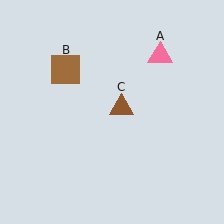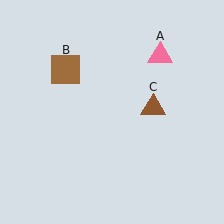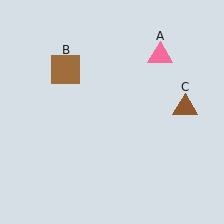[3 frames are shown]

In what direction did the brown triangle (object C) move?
The brown triangle (object C) moved right.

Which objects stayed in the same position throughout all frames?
Pink triangle (object A) and brown square (object B) remained stationary.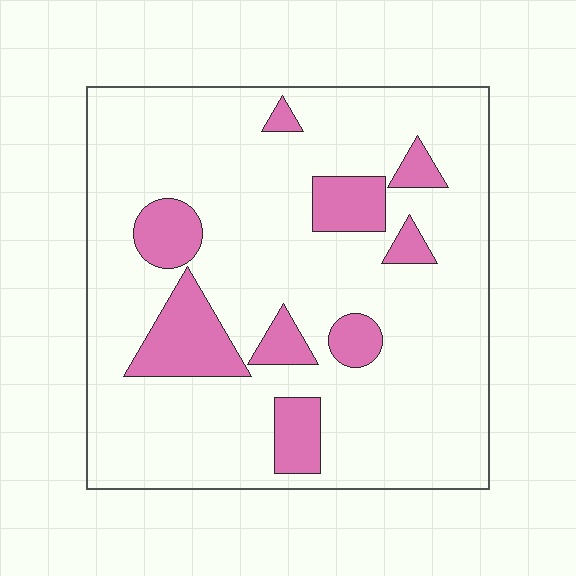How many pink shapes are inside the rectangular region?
9.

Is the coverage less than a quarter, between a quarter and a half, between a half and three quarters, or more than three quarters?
Less than a quarter.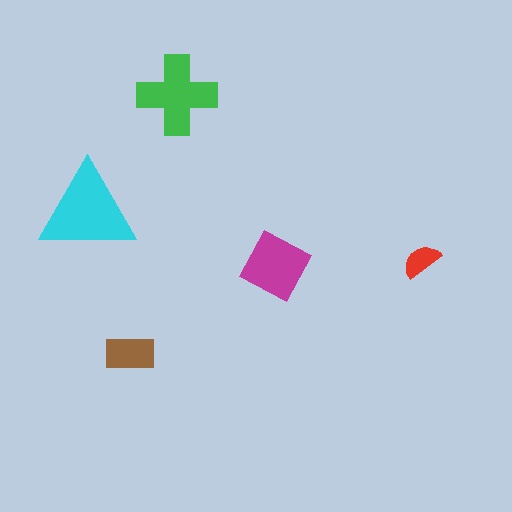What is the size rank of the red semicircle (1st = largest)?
5th.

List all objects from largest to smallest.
The cyan triangle, the green cross, the magenta diamond, the brown rectangle, the red semicircle.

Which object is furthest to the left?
The cyan triangle is leftmost.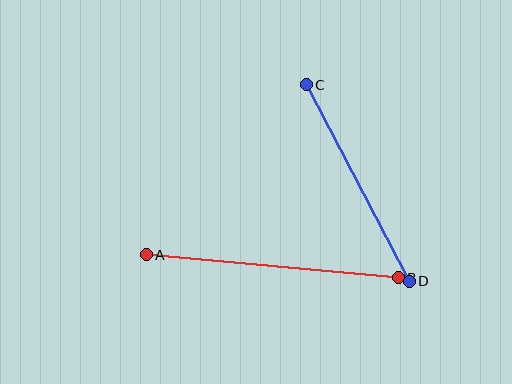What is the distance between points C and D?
The distance is approximately 222 pixels.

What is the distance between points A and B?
The distance is approximately 253 pixels.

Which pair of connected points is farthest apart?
Points A and B are farthest apart.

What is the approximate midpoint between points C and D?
The midpoint is at approximately (358, 183) pixels.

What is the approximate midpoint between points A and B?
The midpoint is at approximately (272, 266) pixels.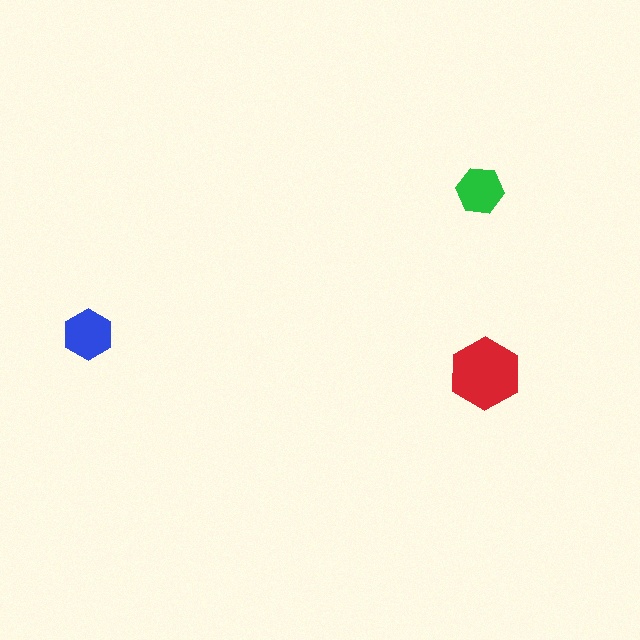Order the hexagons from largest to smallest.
the red one, the blue one, the green one.